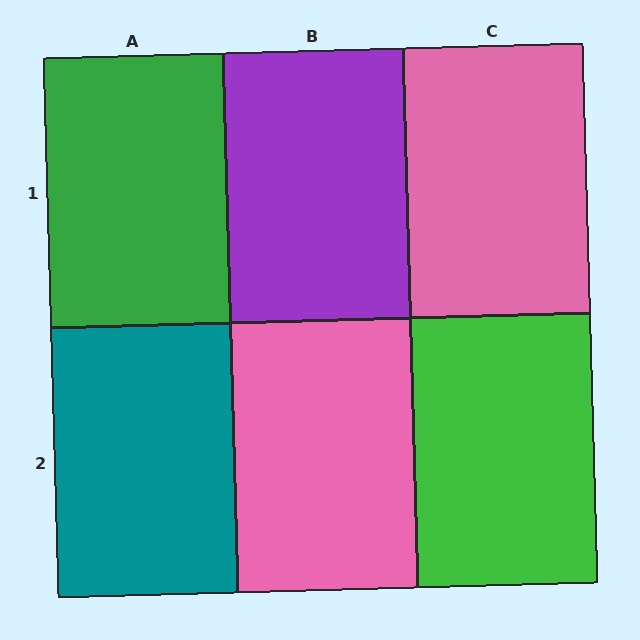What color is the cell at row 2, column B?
Pink.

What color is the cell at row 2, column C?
Green.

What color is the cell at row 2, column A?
Teal.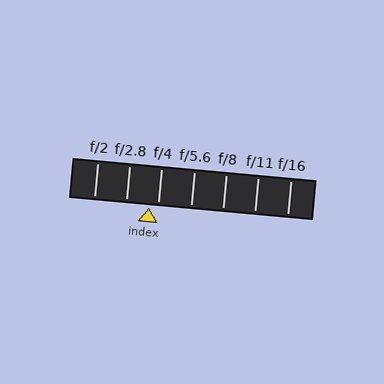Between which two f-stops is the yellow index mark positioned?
The index mark is between f/2.8 and f/4.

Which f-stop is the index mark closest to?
The index mark is closest to f/4.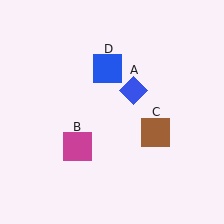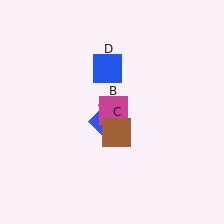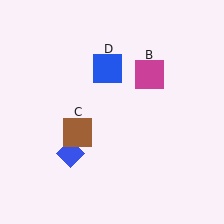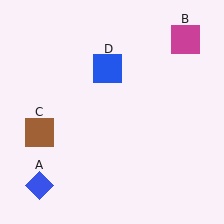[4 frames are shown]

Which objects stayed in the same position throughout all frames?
Blue square (object D) remained stationary.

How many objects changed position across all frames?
3 objects changed position: blue diamond (object A), magenta square (object B), brown square (object C).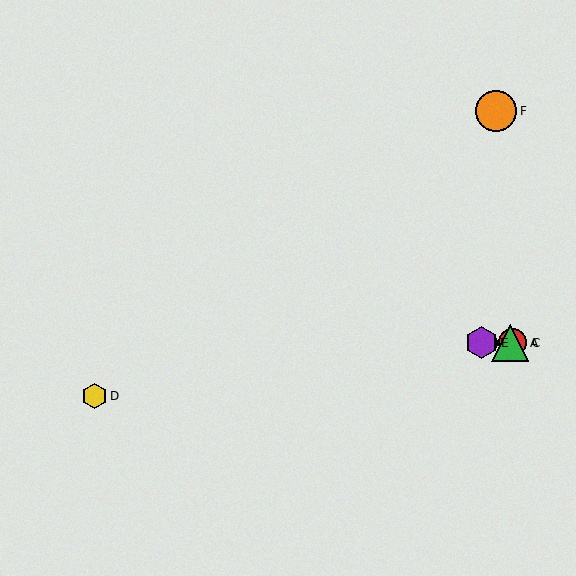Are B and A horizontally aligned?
Yes, both are at y≈343.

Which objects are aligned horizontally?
Objects A, B, C, E are aligned horizontally.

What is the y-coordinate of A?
Object A is at y≈343.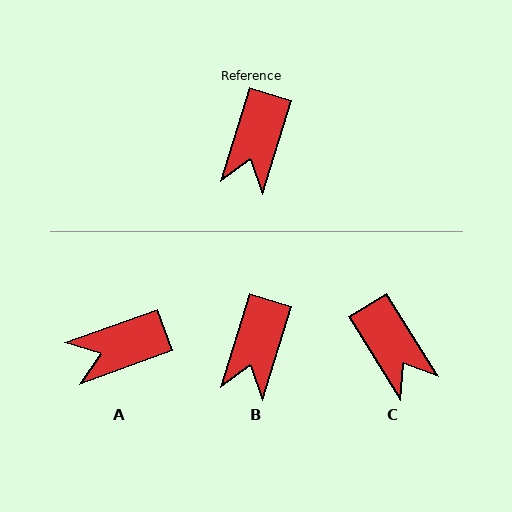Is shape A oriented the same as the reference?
No, it is off by about 53 degrees.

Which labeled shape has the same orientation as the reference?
B.